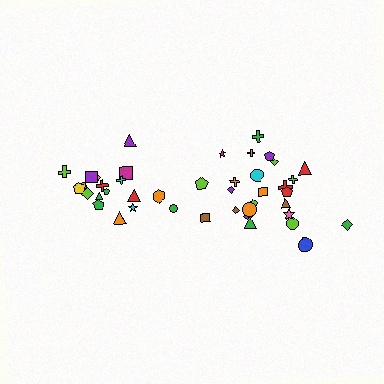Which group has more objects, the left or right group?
The right group.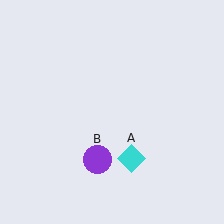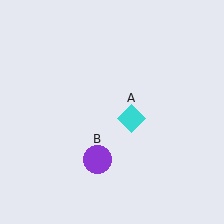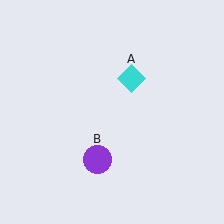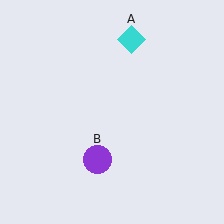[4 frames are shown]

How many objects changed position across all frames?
1 object changed position: cyan diamond (object A).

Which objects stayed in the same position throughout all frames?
Purple circle (object B) remained stationary.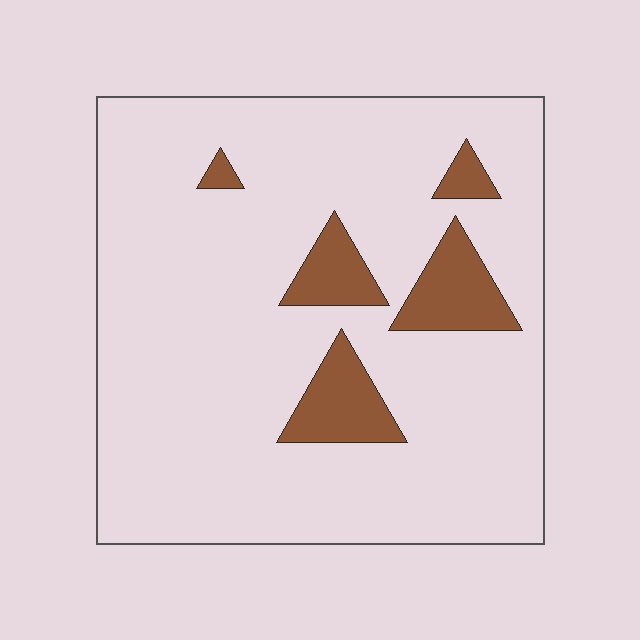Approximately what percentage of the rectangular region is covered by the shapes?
Approximately 10%.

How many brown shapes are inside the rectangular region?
5.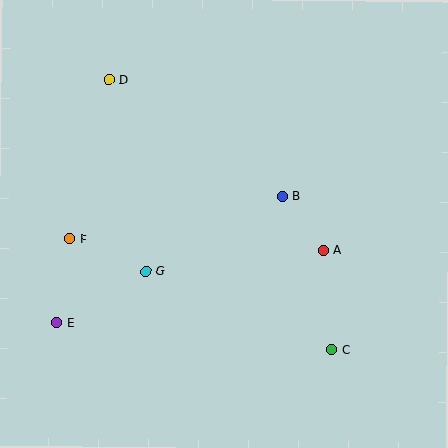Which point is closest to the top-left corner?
Point D is closest to the top-left corner.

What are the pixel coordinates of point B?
Point B is at (283, 196).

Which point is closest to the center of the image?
Point B at (283, 196) is closest to the center.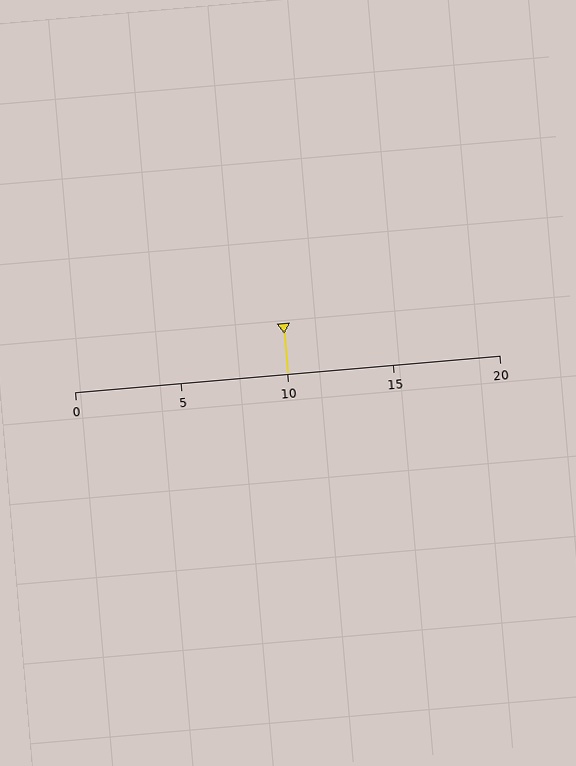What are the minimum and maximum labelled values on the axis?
The axis runs from 0 to 20.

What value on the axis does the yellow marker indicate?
The marker indicates approximately 10.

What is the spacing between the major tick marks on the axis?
The major ticks are spaced 5 apart.